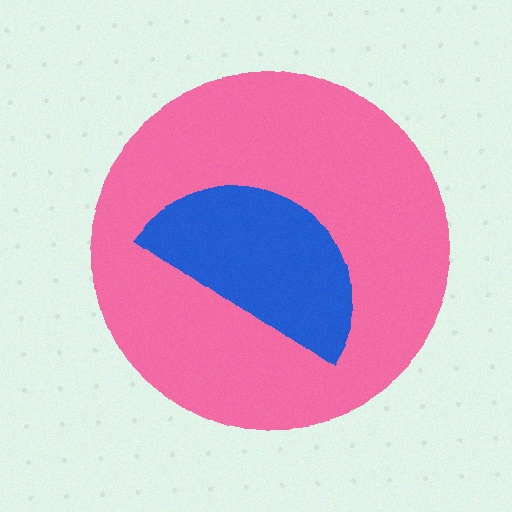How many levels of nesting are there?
2.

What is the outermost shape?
The pink circle.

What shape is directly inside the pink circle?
The blue semicircle.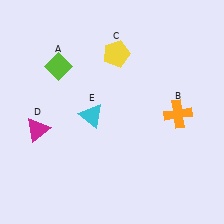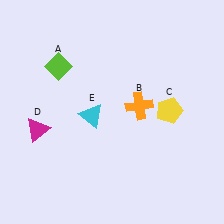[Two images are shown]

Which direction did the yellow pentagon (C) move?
The yellow pentagon (C) moved down.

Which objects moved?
The objects that moved are: the orange cross (B), the yellow pentagon (C).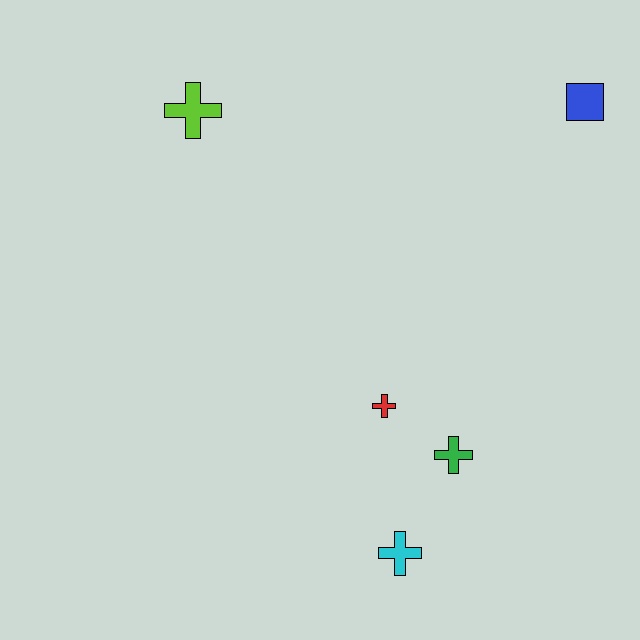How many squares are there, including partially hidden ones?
There is 1 square.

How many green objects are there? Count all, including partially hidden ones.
There is 1 green object.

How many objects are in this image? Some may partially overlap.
There are 5 objects.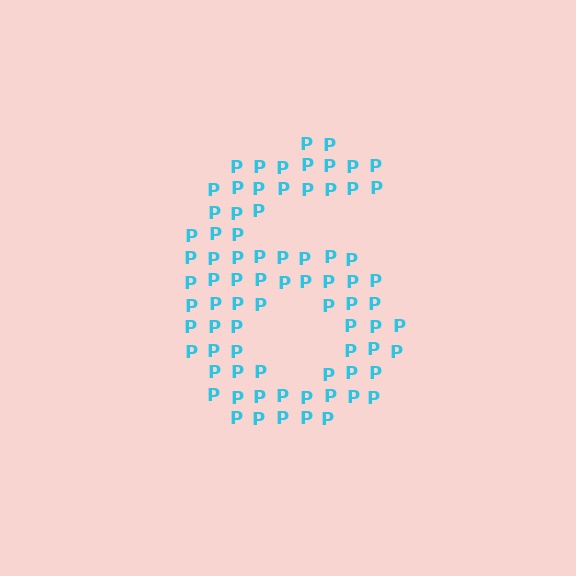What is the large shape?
The large shape is the digit 6.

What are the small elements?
The small elements are letter P's.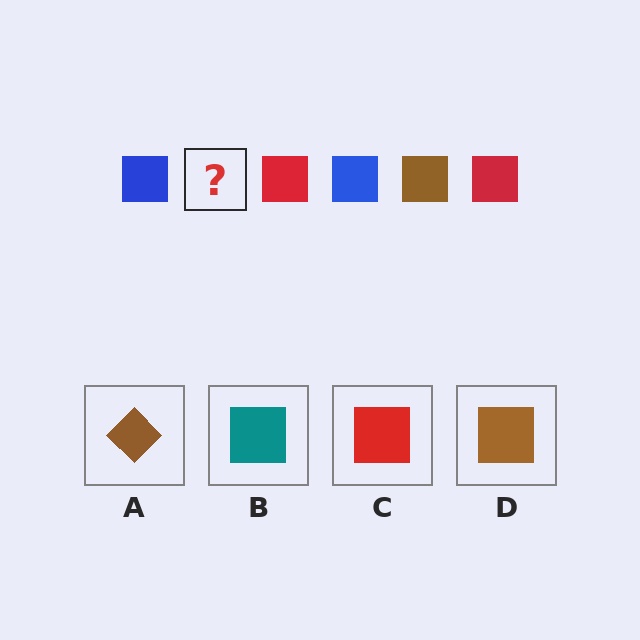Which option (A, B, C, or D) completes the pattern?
D.